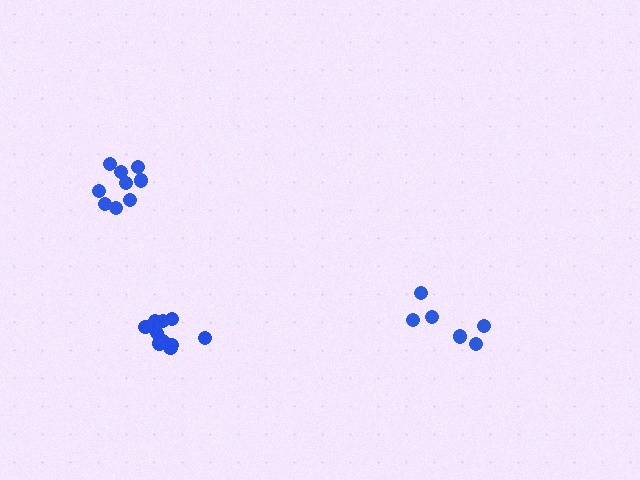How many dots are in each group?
Group 1: 6 dots, Group 2: 11 dots, Group 3: 9 dots (26 total).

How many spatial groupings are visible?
There are 3 spatial groupings.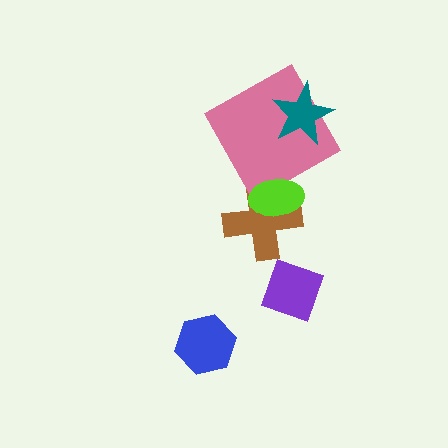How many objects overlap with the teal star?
1 object overlaps with the teal star.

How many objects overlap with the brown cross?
1 object overlaps with the brown cross.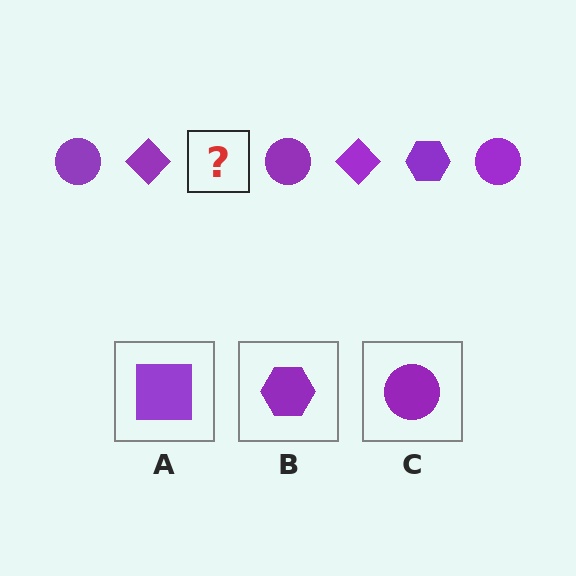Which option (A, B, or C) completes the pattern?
B.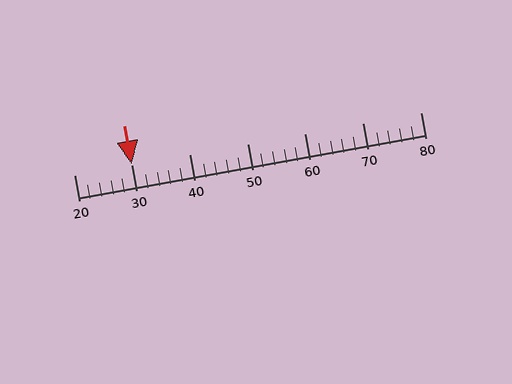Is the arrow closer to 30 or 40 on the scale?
The arrow is closer to 30.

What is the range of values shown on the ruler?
The ruler shows values from 20 to 80.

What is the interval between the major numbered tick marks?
The major tick marks are spaced 10 units apart.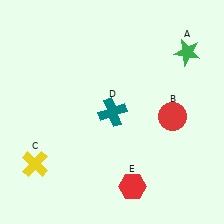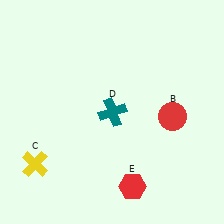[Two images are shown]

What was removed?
The green star (A) was removed in Image 2.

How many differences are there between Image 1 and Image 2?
There is 1 difference between the two images.